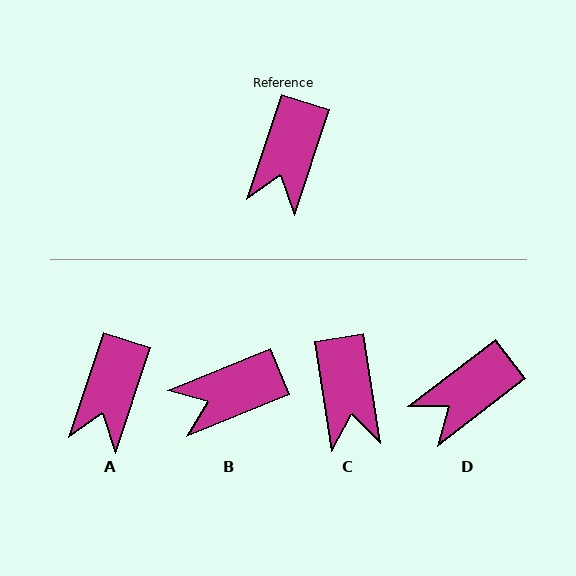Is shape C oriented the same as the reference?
No, it is off by about 28 degrees.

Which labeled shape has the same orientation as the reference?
A.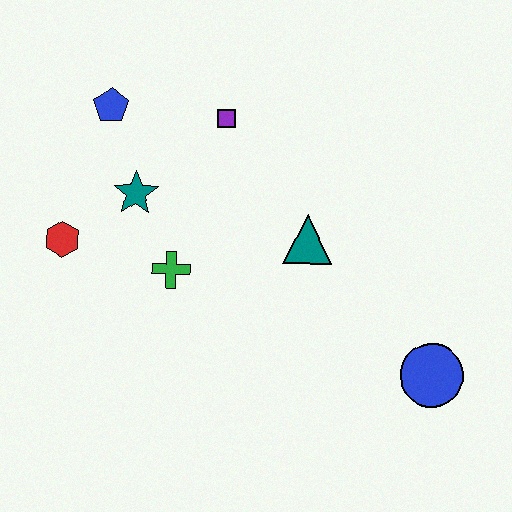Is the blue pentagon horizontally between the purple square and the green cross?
No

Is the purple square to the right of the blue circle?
No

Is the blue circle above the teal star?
No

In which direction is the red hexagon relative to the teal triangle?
The red hexagon is to the left of the teal triangle.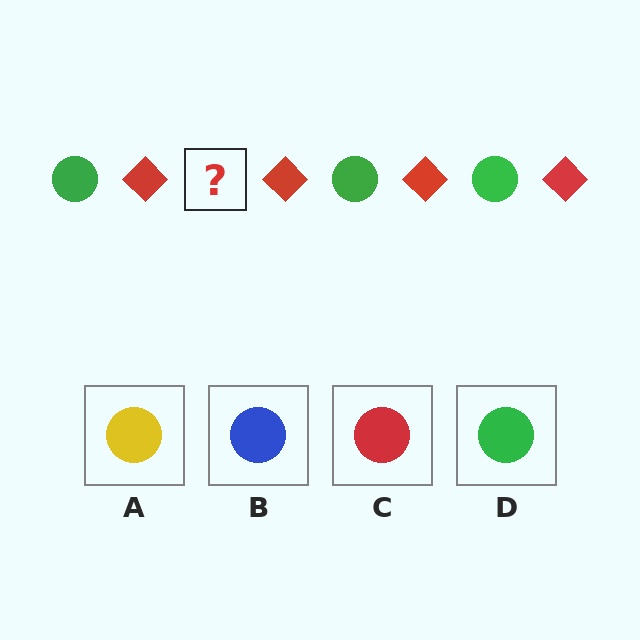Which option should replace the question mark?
Option D.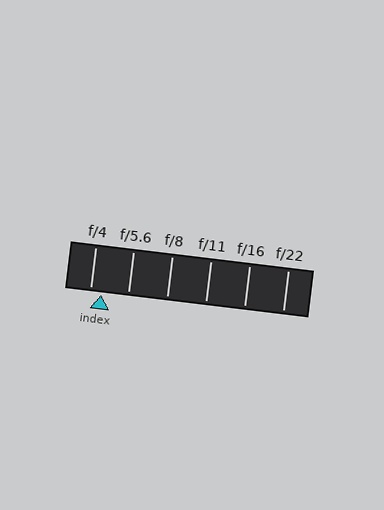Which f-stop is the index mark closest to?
The index mark is closest to f/4.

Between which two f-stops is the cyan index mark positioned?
The index mark is between f/4 and f/5.6.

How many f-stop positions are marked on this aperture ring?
There are 6 f-stop positions marked.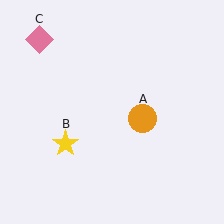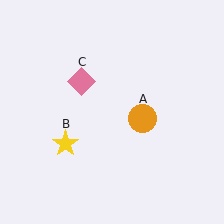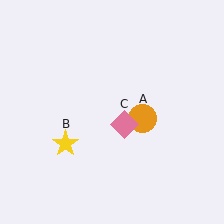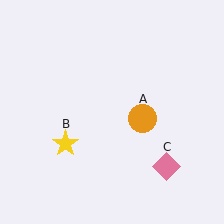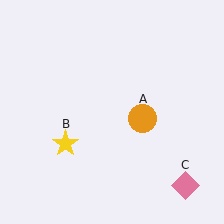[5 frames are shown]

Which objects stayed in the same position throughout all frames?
Orange circle (object A) and yellow star (object B) remained stationary.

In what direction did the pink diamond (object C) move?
The pink diamond (object C) moved down and to the right.